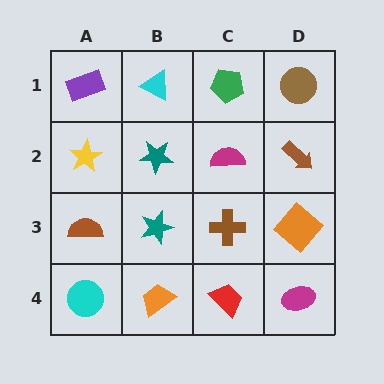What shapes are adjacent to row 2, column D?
A brown circle (row 1, column D), an orange diamond (row 3, column D), a magenta semicircle (row 2, column C).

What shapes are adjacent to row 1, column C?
A magenta semicircle (row 2, column C), a cyan triangle (row 1, column B), a brown circle (row 1, column D).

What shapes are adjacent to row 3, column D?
A brown arrow (row 2, column D), a magenta ellipse (row 4, column D), a brown cross (row 3, column C).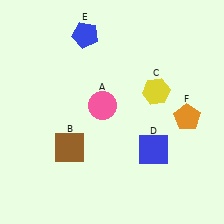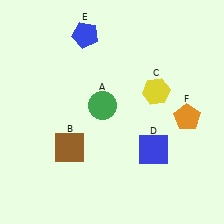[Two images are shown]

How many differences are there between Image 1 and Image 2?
There is 1 difference between the two images.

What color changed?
The circle (A) changed from pink in Image 1 to green in Image 2.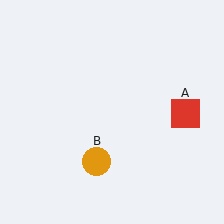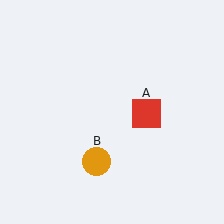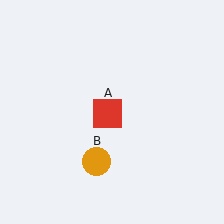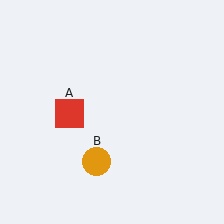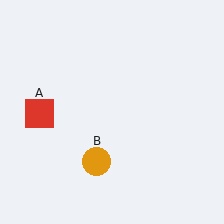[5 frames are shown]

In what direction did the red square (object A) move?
The red square (object A) moved left.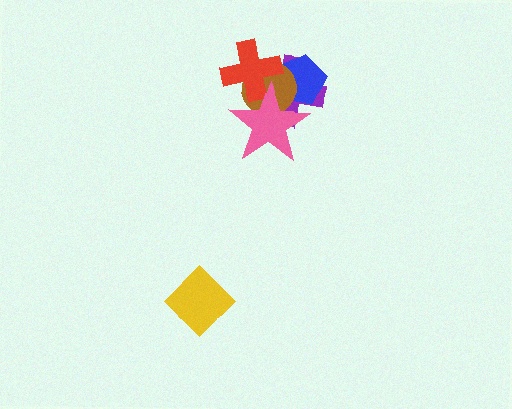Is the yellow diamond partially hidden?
No, no other shape covers it.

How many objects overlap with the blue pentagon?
4 objects overlap with the blue pentagon.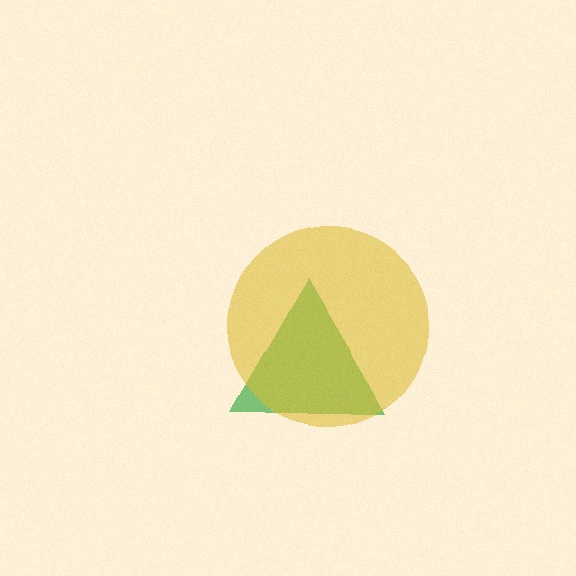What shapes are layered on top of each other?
The layered shapes are: a green triangle, a yellow circle.